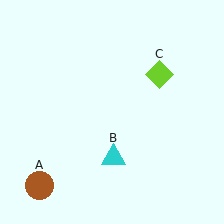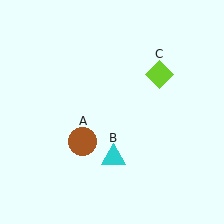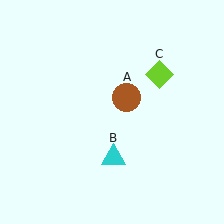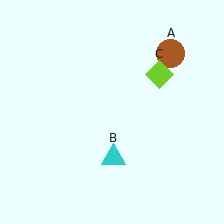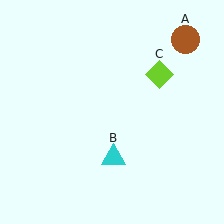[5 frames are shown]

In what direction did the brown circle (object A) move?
The brown circle (object A) moved up and to the right.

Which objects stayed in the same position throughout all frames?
Cyan triangle (object B) and lime diamond (object C) remained stationary.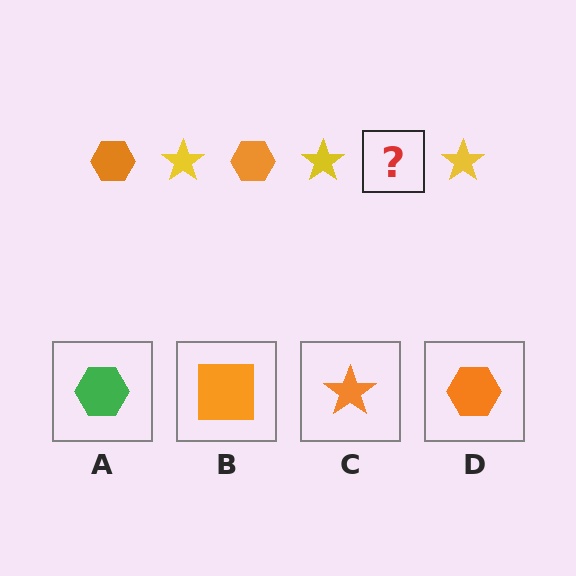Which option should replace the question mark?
Option D.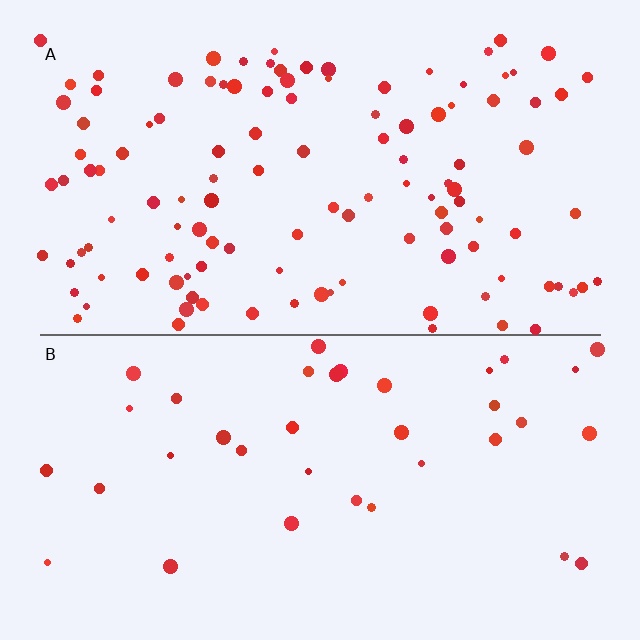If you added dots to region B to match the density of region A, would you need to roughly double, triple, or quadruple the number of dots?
Approximately triple.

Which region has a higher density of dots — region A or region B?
A (the top).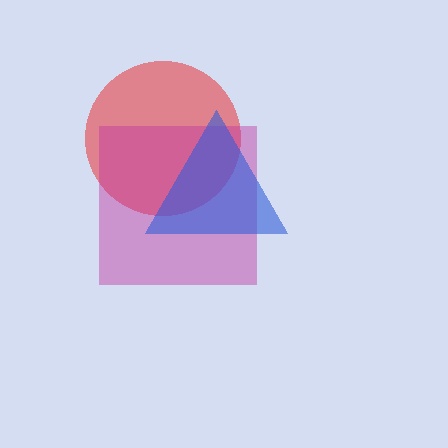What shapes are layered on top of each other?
The layered shapes are: a red circle, a magenta square, a blue triangle.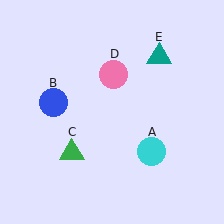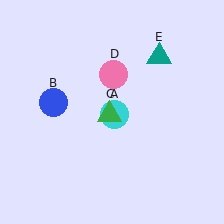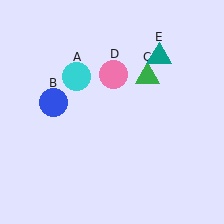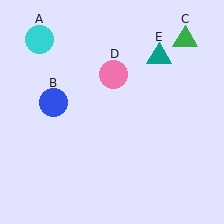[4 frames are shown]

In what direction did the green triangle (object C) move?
The green triangle (object C) moved up and to the right.